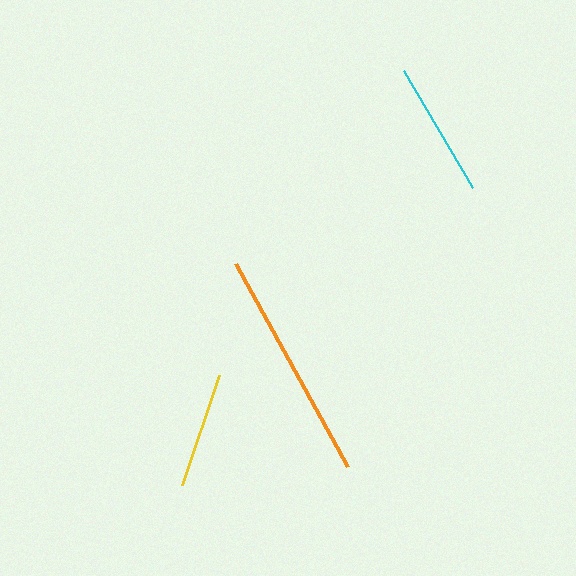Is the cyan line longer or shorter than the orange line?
The orange line is longer than the cyan line.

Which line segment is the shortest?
The yellow line is the shortest at approximately 116 pixels.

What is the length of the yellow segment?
The yellow segment is approximately 116 pixels long.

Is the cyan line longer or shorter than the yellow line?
The cyan line is longer than the yellow line.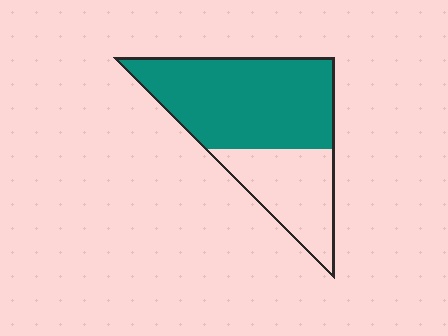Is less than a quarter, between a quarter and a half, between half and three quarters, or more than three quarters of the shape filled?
Between half and three quarters.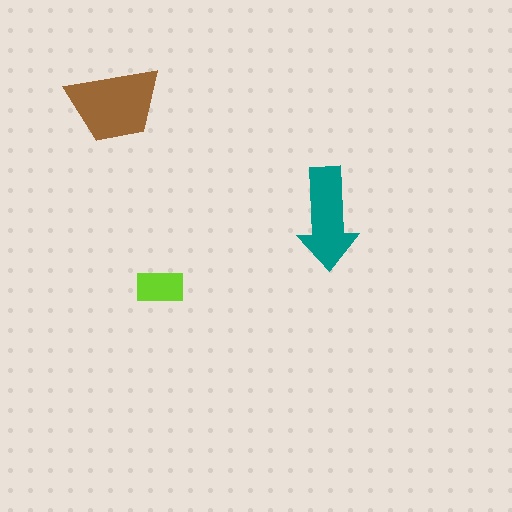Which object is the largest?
The brown trapezoid.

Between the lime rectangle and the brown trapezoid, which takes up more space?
The brown trapezoid.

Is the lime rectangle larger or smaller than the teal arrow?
Smaller.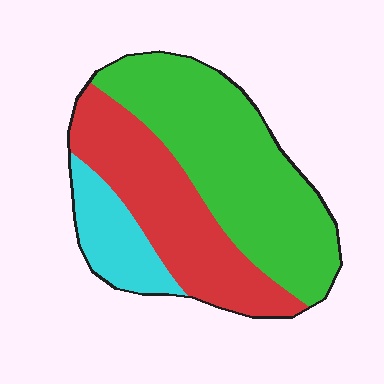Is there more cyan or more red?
Red.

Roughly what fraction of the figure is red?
Red takes up about one third (1/3) of the figure.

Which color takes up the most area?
Green, at roughly 50%.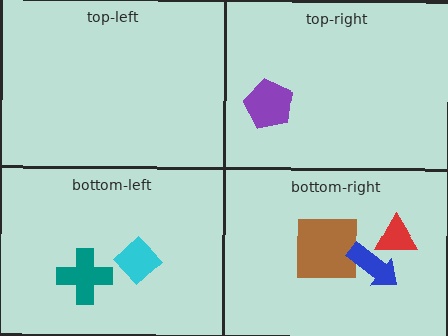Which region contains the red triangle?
The bottom-right region.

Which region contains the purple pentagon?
The top-right region.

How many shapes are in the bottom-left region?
2.